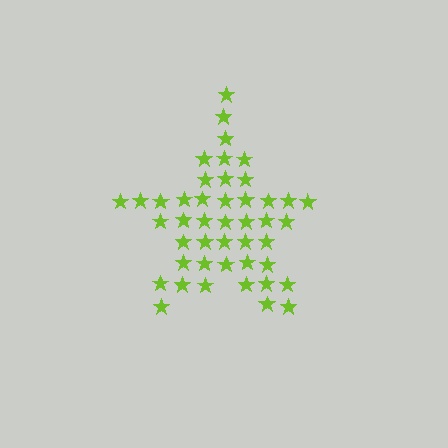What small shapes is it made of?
It is made of small stars.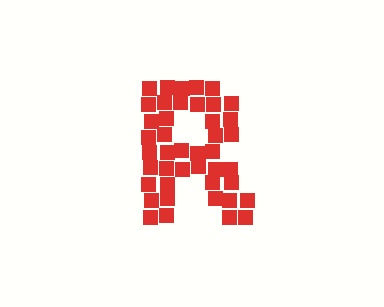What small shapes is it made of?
It is made of small squares.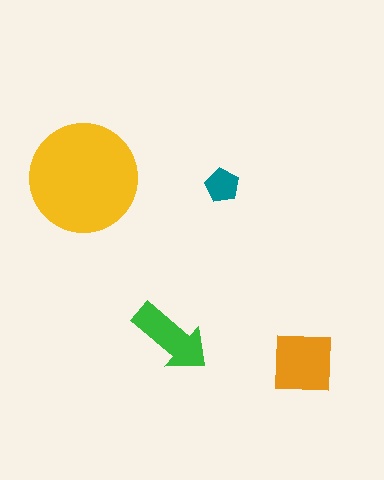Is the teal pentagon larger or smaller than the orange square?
Smaller.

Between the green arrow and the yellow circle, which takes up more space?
The yellow circle.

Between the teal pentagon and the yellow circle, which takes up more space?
The yellow circle.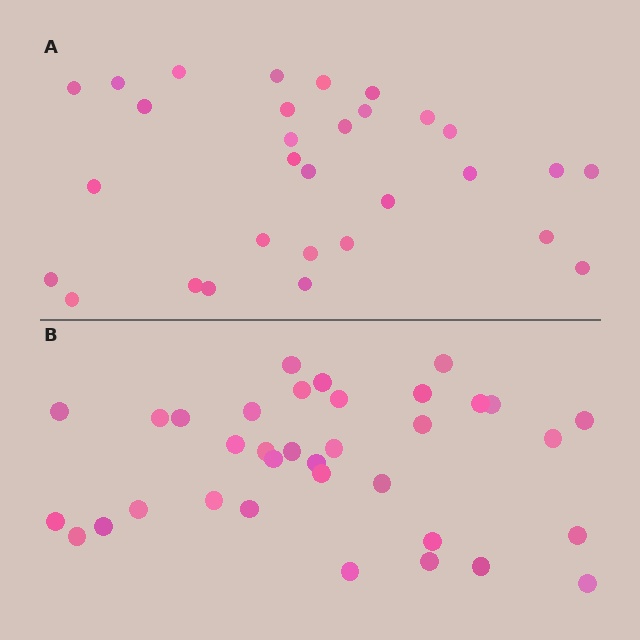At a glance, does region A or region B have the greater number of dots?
Region B (the bottom region) has more dots.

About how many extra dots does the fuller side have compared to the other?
Region B has about 5 more dots than region A.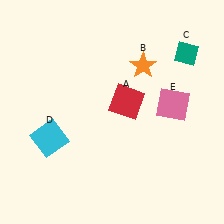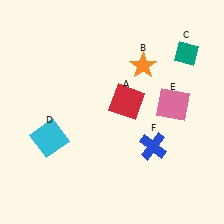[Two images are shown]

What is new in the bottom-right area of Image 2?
A blue cross (F) was added in the bottom-right area of Image 2.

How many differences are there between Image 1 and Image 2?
There is 1 difference between the two images.